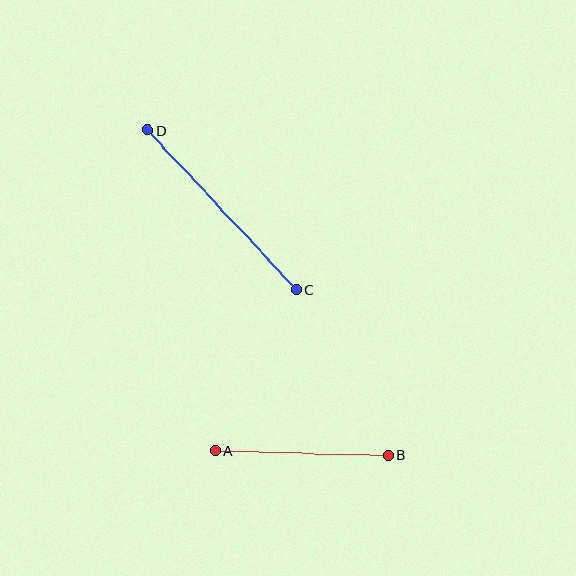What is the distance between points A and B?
The distance is approximately 173 pixels.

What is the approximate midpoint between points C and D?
The midpoint is at approximately (222, 210) pixels.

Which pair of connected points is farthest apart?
Points C and D are farthest apart.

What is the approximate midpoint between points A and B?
The midpoint is at approximately (302, 453) pixels.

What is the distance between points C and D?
The distance is approximately 218 pixels.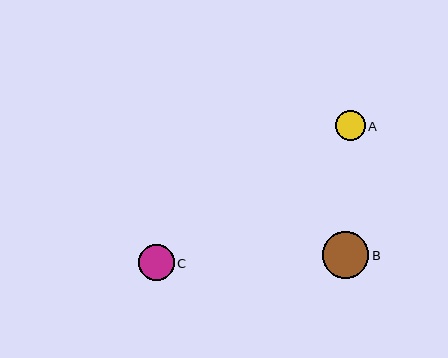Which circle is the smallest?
Circle A is the smallest with a size of approximately 29 pixels.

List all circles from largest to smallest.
From largest to smallest: B, C, A.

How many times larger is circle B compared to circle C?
Circle B is approximately 1.3 times the size of circle C.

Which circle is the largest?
Circle B is the largest with a size of approximately 46 pixels.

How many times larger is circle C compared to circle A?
Circle C is approximately 1.2 times the size of circle A.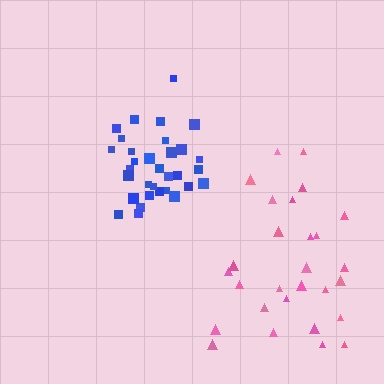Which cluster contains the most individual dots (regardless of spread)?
Blue (33).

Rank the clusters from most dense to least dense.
blue, pink.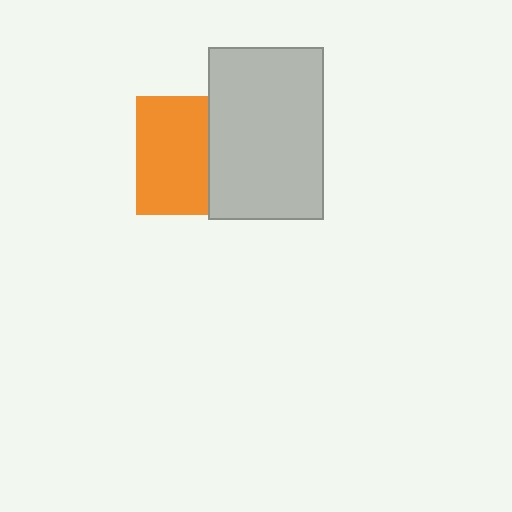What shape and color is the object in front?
The object in front is a light gray rectangle.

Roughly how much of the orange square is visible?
About half of it is visible (roughly 60%).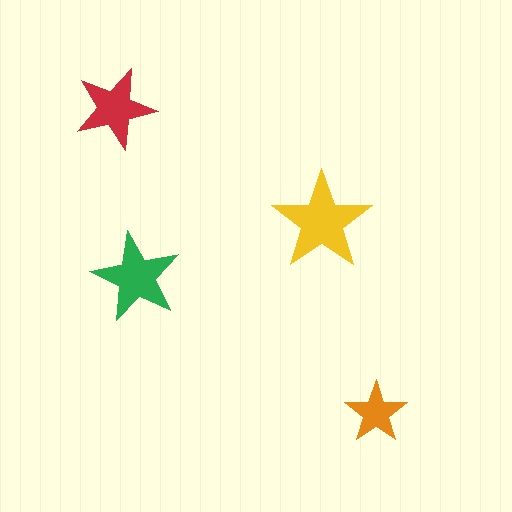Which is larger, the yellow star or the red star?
The yellow one.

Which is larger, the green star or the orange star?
The green one.